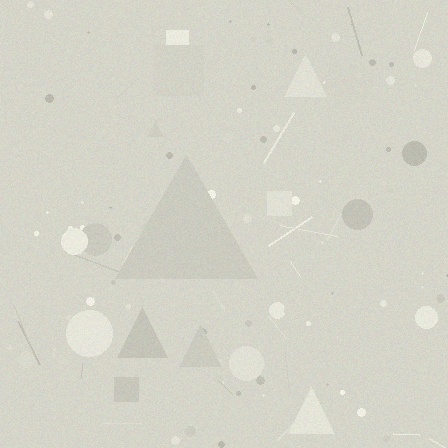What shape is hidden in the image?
A triangle is hidden in the image.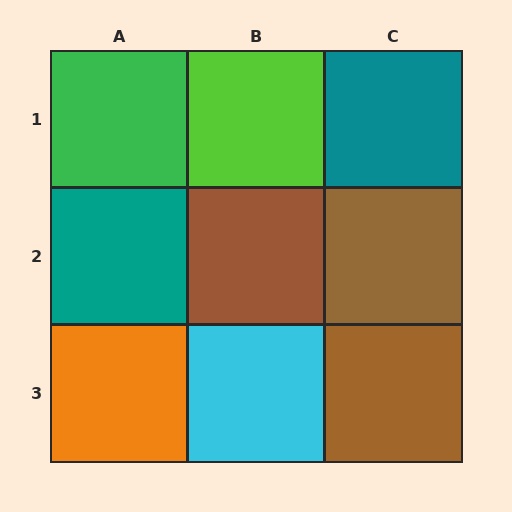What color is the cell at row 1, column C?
Teal.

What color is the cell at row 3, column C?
Brown.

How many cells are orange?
1 cell is orange.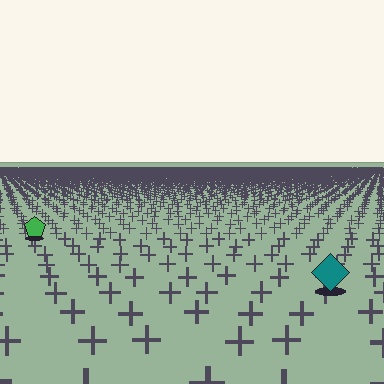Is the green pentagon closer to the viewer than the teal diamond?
No. The teal diamond is closer — you can tell from the texture gradient: the ground texture is coarser near it.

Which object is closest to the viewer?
The teal diamond is closest. The texture marks near it are larger and more spread out.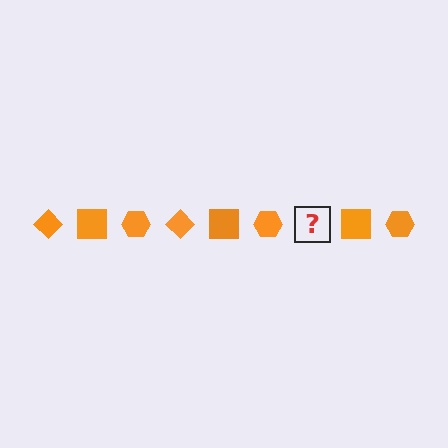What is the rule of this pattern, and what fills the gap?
The rule is that the pattern cycles through diamond, square, hexagon shapes in orange. The gap should be filled with an orange diamond.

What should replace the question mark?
The question mark should be replaced with an orange diamond.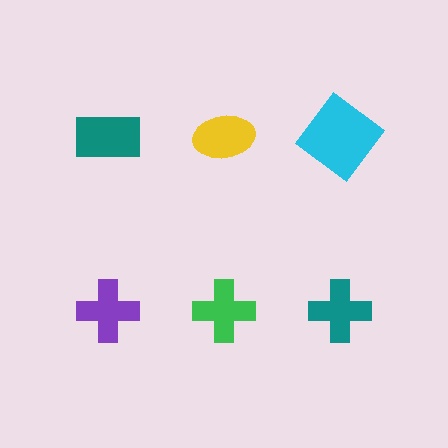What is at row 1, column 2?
A yellow ellipse.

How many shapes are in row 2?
3 shapes.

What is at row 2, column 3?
A teal cross.